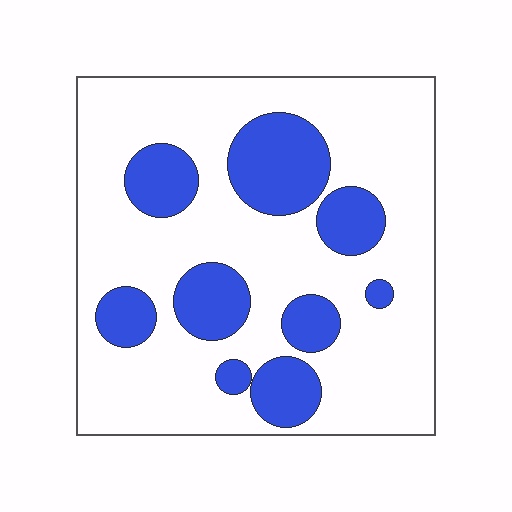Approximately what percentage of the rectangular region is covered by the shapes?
Approximately 25%.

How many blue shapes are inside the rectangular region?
9.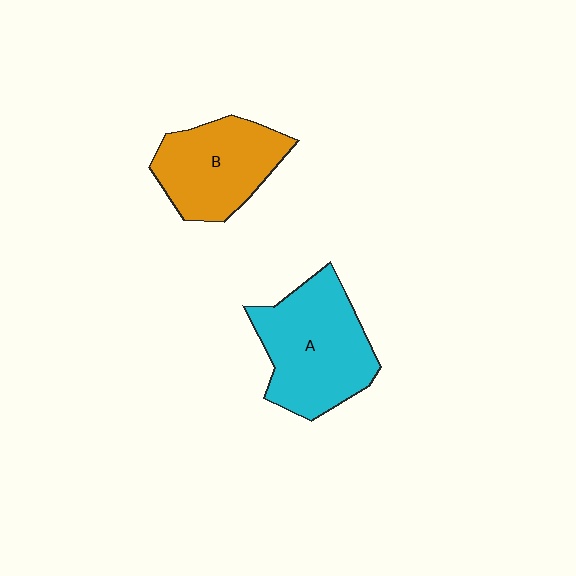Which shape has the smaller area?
Shape B (orange).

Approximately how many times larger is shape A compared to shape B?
Approximately 1.2 times.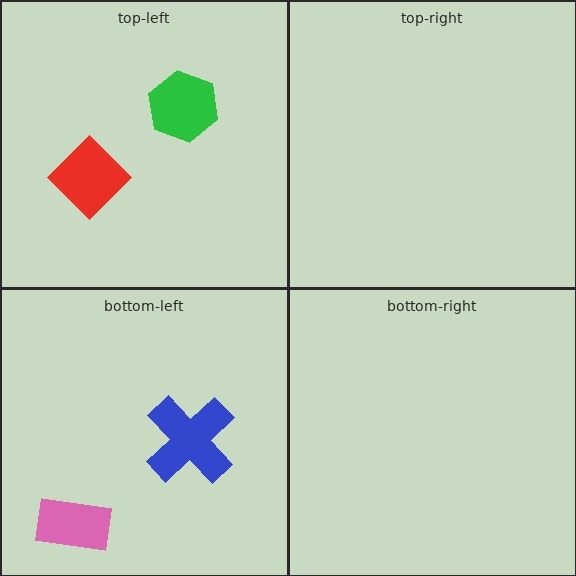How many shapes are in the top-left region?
2.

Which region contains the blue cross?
The bottom-left region.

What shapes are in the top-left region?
The green hexagon, the red diamond.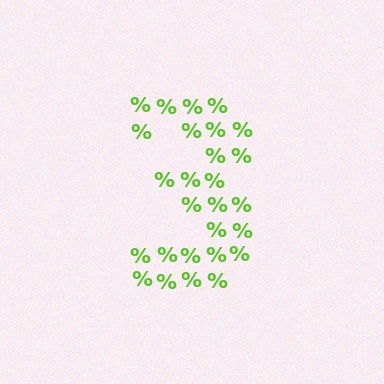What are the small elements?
The small elements are percent signs.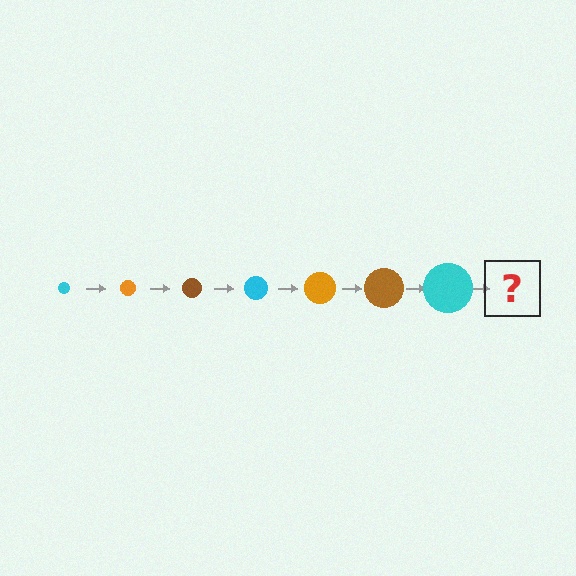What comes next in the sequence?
The next element should be an orange circle, larger than the previous one.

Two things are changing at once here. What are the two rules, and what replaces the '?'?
The two rules are that the circle grows larger each step and the color cycles through cyan, orange, and brown. The '?' should be an orange circle, larger than the previous one.